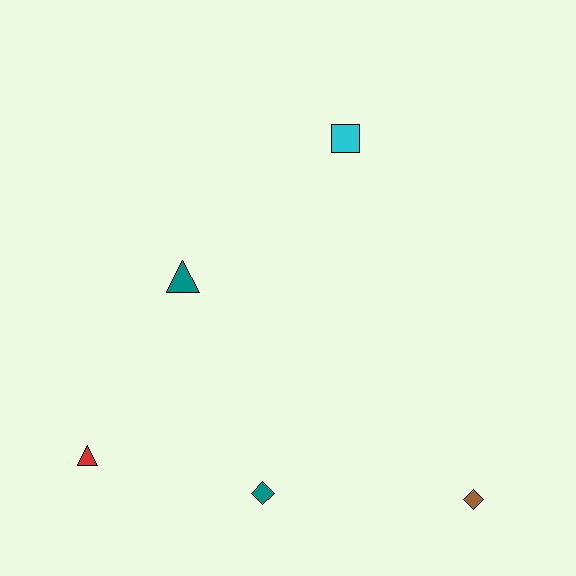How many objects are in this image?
There are 5 objects.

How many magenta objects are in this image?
There are no magenta objects.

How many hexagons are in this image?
There are no hexagons.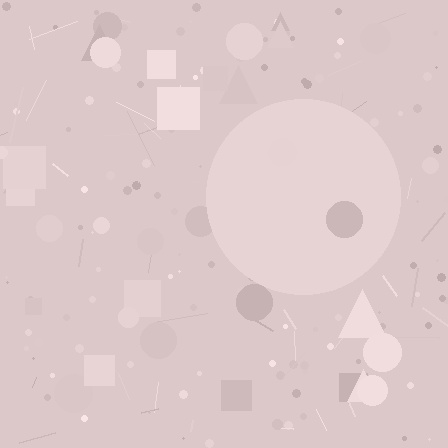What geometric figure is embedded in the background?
A circle is embedded in the background.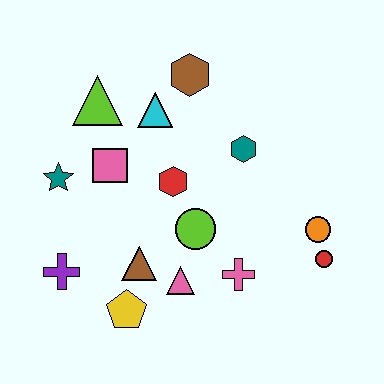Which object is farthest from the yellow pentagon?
The brown hexagon is farthest from the yellow pentagon.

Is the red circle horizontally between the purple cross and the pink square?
No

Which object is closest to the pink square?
The teal star is closest to the pink square.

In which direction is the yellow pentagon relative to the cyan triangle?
The yellow pentagon is below the cyan triangle.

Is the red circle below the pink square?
Yes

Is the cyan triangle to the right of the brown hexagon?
No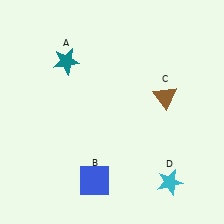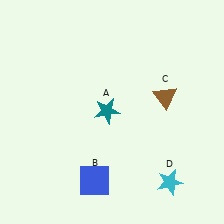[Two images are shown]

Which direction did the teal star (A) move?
The teal star (A) moved down.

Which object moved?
The teal star (A) moved down.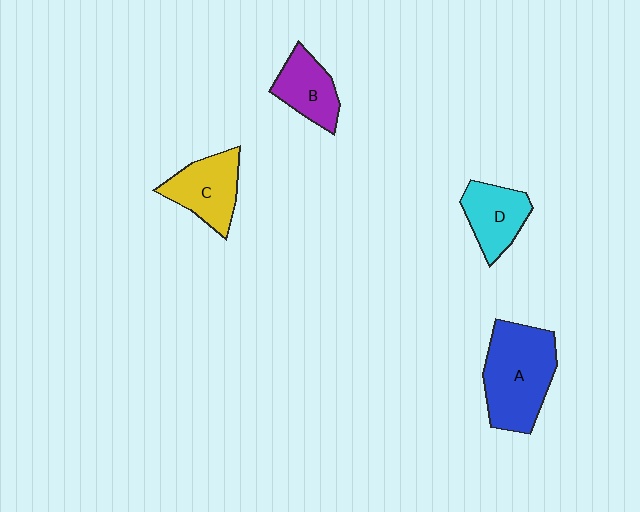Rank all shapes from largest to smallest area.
From largest to smallest: A (blue), C (yellow), D (cyan), B (purple).